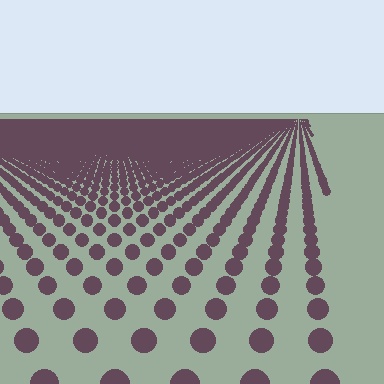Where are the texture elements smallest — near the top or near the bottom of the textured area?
Near the top.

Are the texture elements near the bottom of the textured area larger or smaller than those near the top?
Larger. Near the bottom, elements are closer to the viewer and appear at a bigger on-screen size.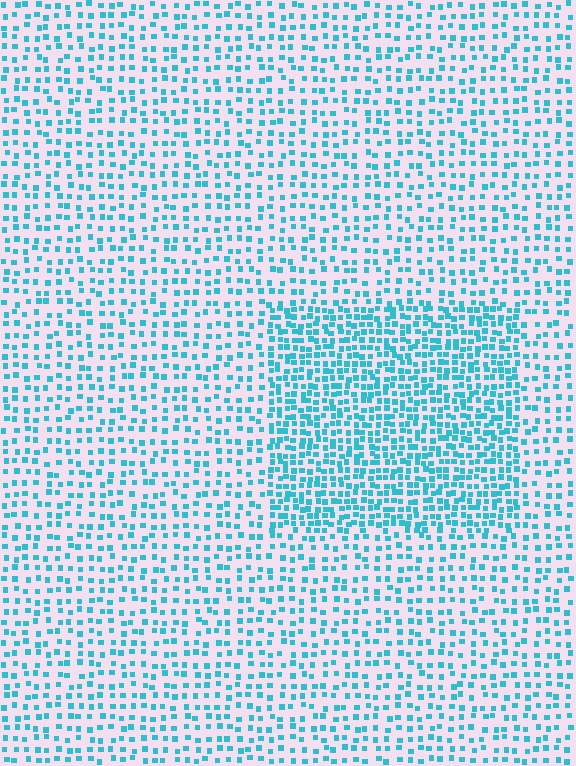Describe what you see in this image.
The image contains small cyan elements arranged at two different densities. A rectangle-shaped region is visible where the elements are more densely packed than the surrounding area.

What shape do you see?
I see a rectangle.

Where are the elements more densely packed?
The elements are more densely packed inside the rectangle boundary.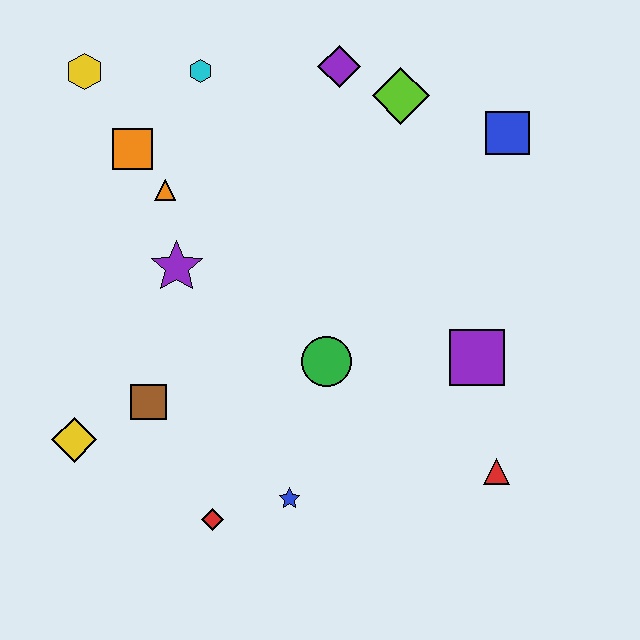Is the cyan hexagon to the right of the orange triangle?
Yes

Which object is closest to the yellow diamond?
The brown square is closest to the yellow diamond.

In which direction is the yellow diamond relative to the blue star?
The yellow diamond is to the left of the blue star.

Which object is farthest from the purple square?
The yellow hexagon is farthest from the purple square.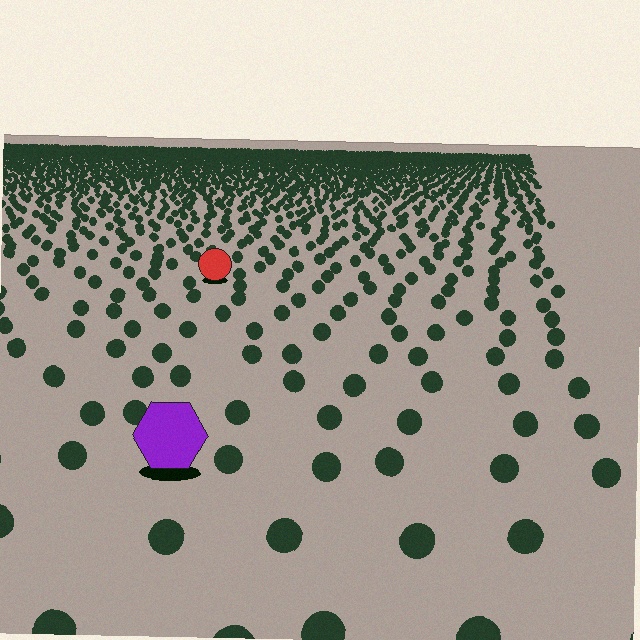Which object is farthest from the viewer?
The red circle is farthest from the viewer. It appears smaller and the ground texture around it is denser.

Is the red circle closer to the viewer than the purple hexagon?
No. The purple hexagon is closer — you can tell from the texture gradient: the ground texture is coarser near it.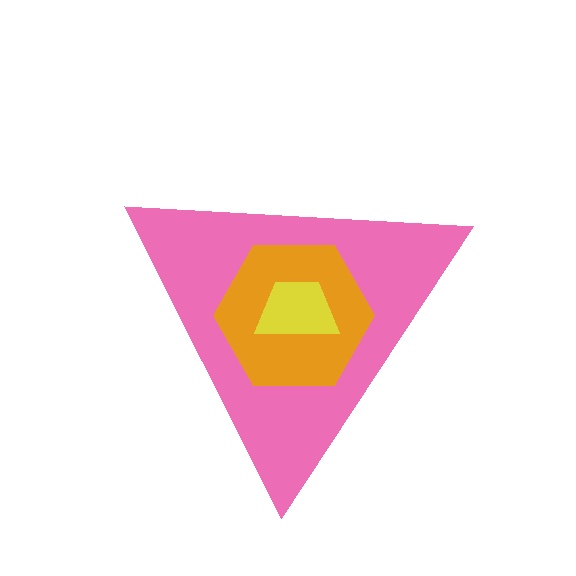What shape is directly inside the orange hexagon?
The yellow trapezoid.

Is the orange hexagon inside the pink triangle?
Yes.